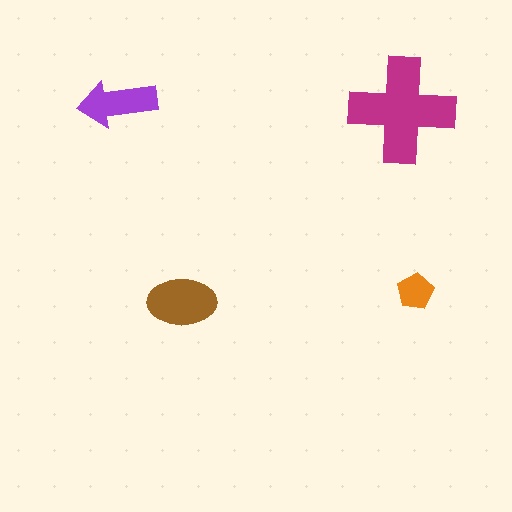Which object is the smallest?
The orange pentagon.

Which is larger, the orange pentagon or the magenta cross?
The magenta cross.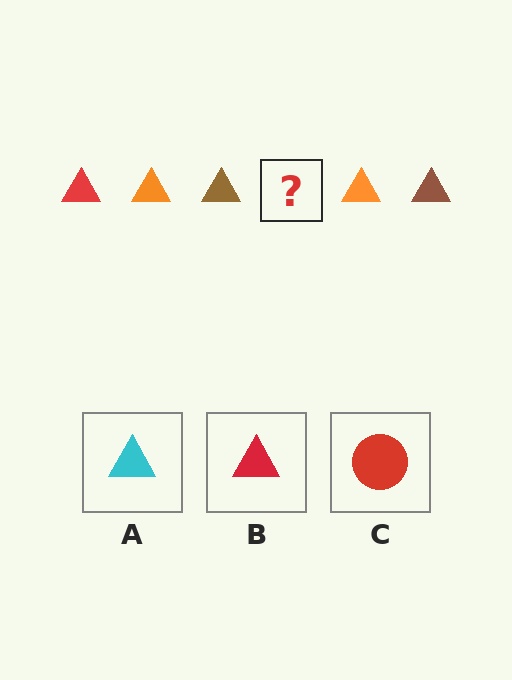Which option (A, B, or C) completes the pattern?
B.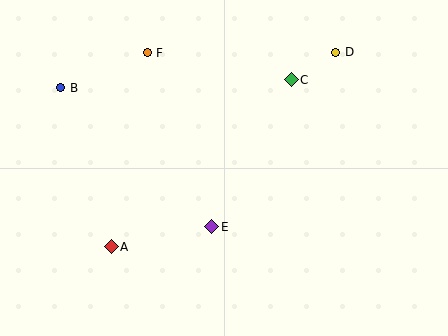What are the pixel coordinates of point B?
Point B is at (61, 88).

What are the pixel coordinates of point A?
Point A is at (111, 247).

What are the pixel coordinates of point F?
Point F is at (147, 53).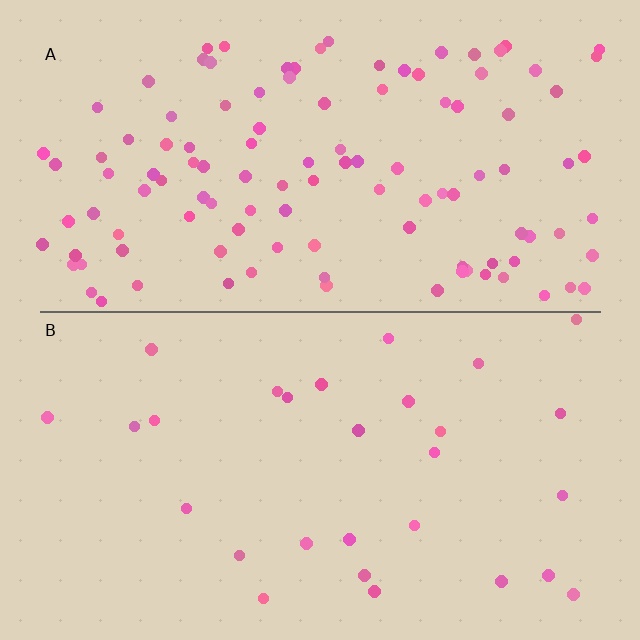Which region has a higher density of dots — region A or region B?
A (the top).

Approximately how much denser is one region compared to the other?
Approximately 4.0× — region A over region B.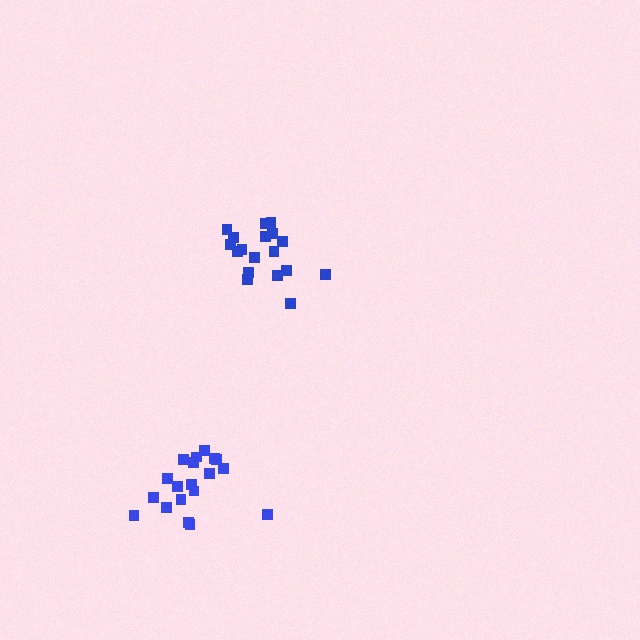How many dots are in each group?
Group 1: 18 dots, Group 2: 19 dots (37 total).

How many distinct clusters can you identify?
There are 2 distinct clusters.